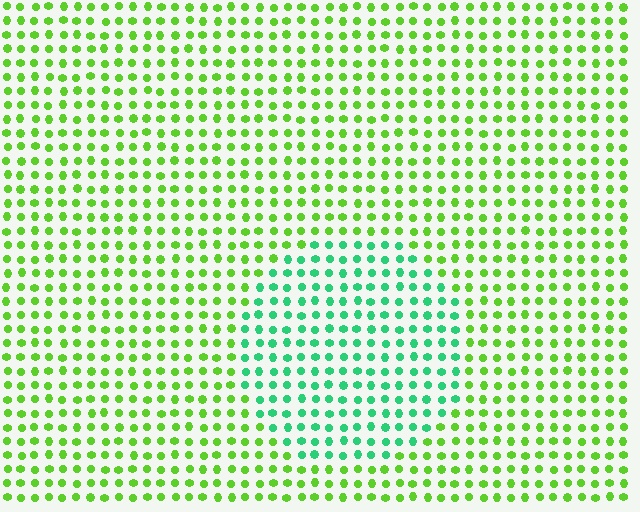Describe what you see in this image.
The image is filled with small lime elements in a uniform arrangement. A circle-shaped region is visible where the elements are tinted to a slightly different hue, forming a subtle color boundary.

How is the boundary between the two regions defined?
The boundary is defined purely by a slight shift in hue (about 46 degrees). Spacing, size, and orientation are identical on both sides.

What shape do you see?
I see a circle.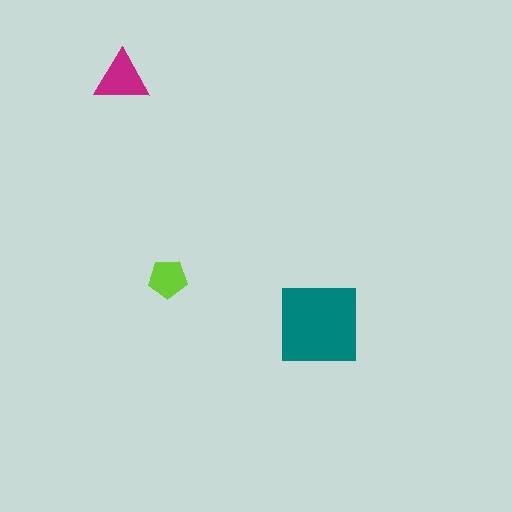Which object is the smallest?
The lime pentagon.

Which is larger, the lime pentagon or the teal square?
The teal square.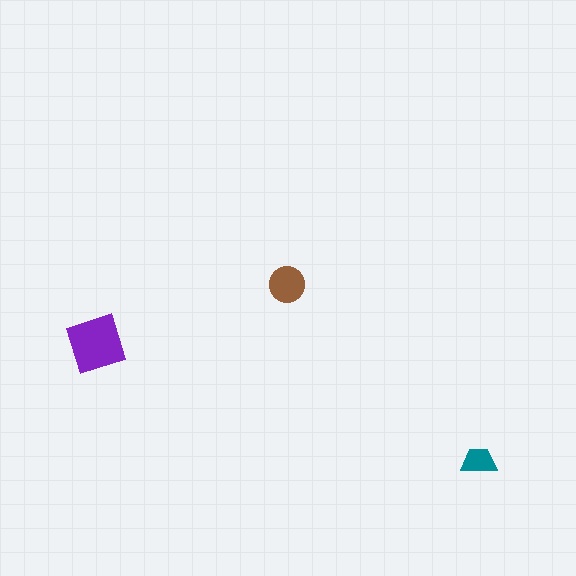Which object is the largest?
The purple square.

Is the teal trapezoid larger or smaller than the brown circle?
Smaller.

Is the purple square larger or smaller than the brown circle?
Larger.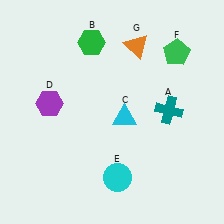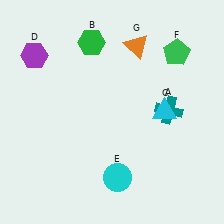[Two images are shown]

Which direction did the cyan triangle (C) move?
The cyan triangle (C) moved right.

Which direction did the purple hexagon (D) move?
The purple hexagon (D) moved up.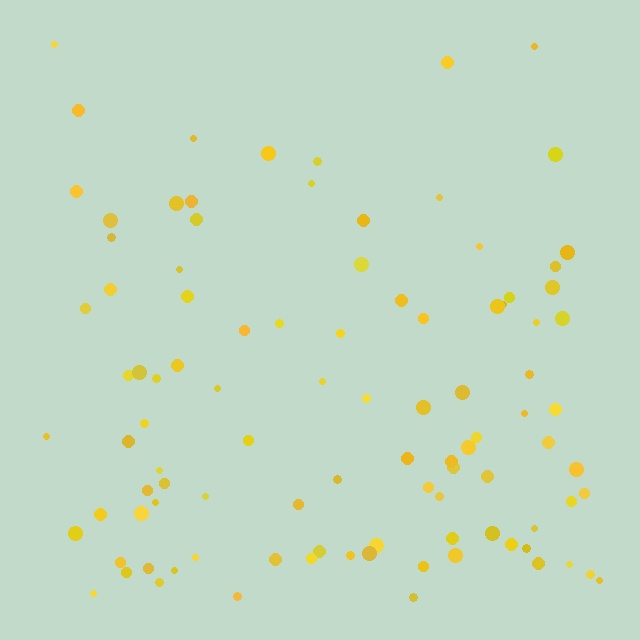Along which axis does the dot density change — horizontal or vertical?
Vertical.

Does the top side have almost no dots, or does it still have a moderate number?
Still a moderate number, just noticeably fewer than the bottom.